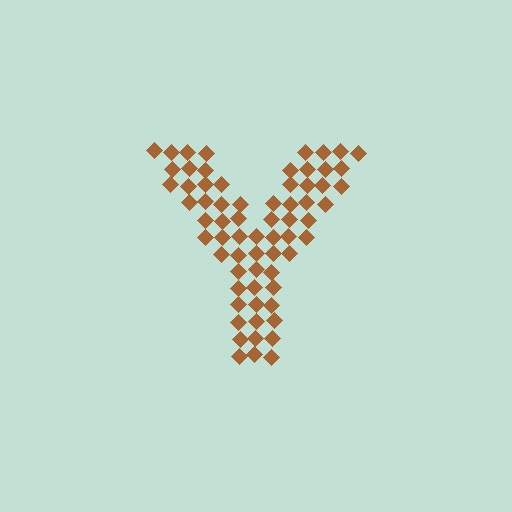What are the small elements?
The small elements are diamonds.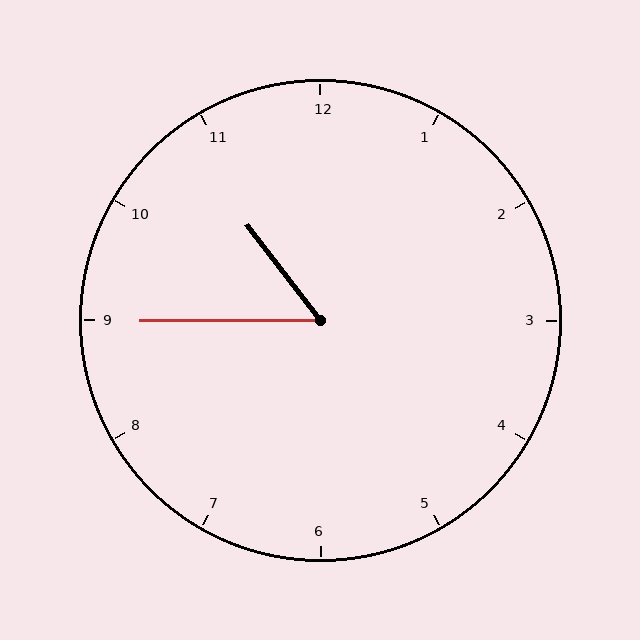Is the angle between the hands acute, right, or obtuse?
It is acute.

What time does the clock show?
10:45.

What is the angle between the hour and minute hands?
Approximately 52 degrees.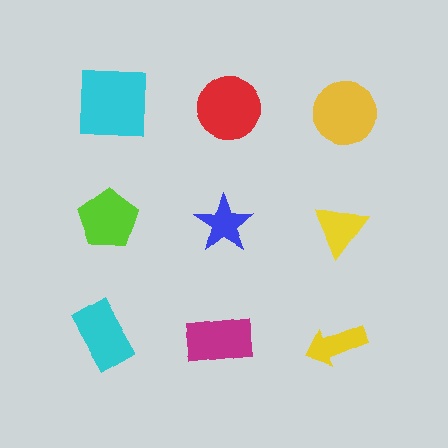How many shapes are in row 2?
3 shapes.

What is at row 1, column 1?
A cyan square.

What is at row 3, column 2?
A magenta rectangle.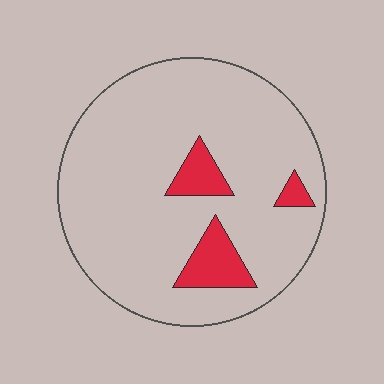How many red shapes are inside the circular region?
3.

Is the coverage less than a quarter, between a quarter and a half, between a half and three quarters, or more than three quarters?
Less than a quarter.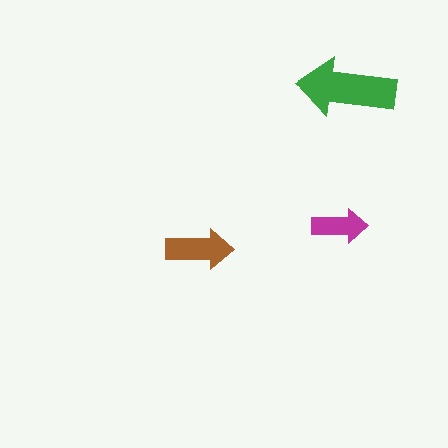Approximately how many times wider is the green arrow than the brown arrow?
About 1.5 times wider.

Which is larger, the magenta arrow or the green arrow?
The green one.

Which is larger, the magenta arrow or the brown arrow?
The brown one.